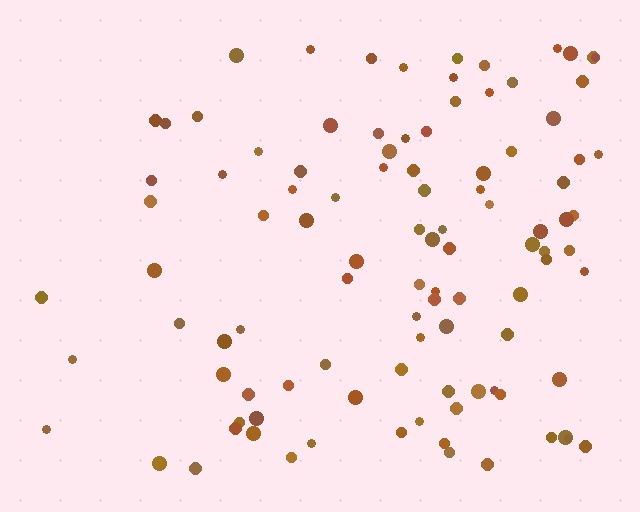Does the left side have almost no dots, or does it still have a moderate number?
Still a moderate number, just noticeably fewer than the right.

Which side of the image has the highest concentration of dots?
The right.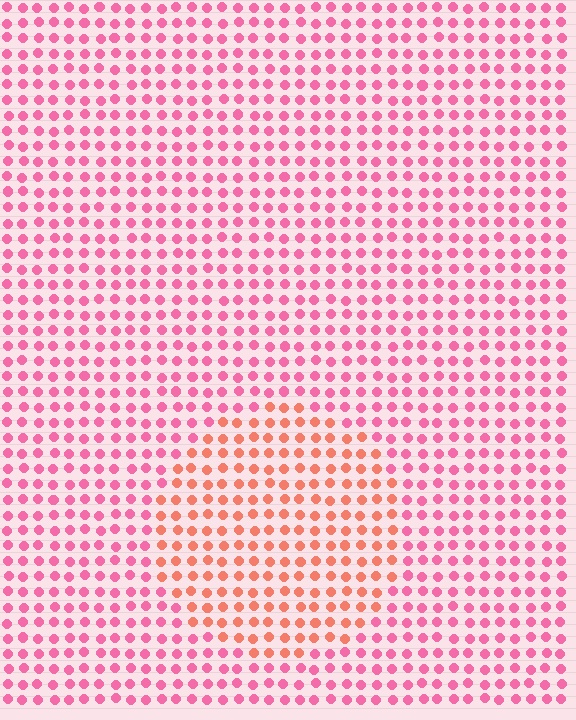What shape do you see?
I see a circle.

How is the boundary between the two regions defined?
The boundary is defined purely by a slight shift in hue (about 35 degrees). Spacing, size, and orientation are identical on both sides.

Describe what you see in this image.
The image is filled with small pink elements in a uniform arrangement. A circle-shaped region is visible where the elements are tinted to a slightly different hue, forming a subtle color boundary.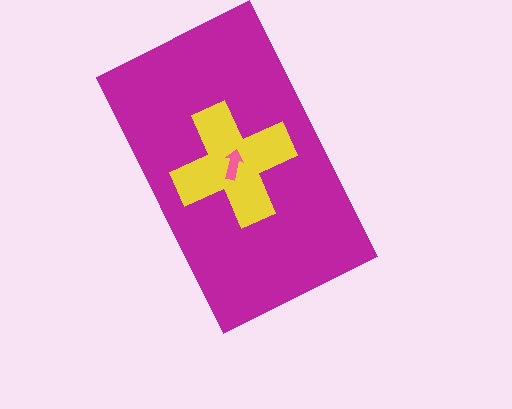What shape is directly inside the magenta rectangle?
The yellow cross.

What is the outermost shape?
The magenta rectangle.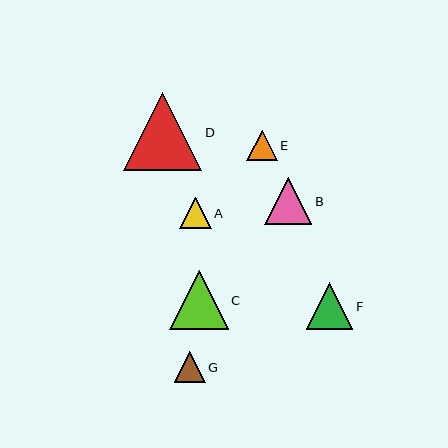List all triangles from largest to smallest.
From largest to smallest: D, C, B, F, A, G, E.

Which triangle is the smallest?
Triangle E is the smallest with a size of approximately 30 pixels.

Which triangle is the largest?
Triangle D is the largest with a size of approximately 78 pixels.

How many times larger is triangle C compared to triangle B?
Triangle C is approximately 1.2 times the size of triangle B.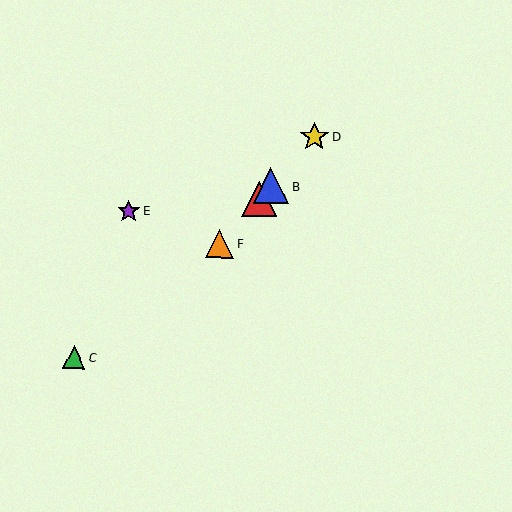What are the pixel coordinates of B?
Object B is at (271, 186).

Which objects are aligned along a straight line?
Objects A, B, D, F are aligned along a straight line.